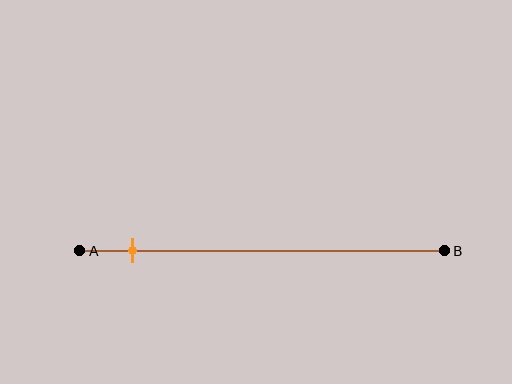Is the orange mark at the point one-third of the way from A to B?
No, the mark is at about 15% from A, not at the 33% one-third point.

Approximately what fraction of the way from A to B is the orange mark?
The orange mark is approximately 15% of the way from A to B.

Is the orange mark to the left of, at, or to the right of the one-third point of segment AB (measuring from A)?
The orange mark is to the left of the one-third point of segment AB.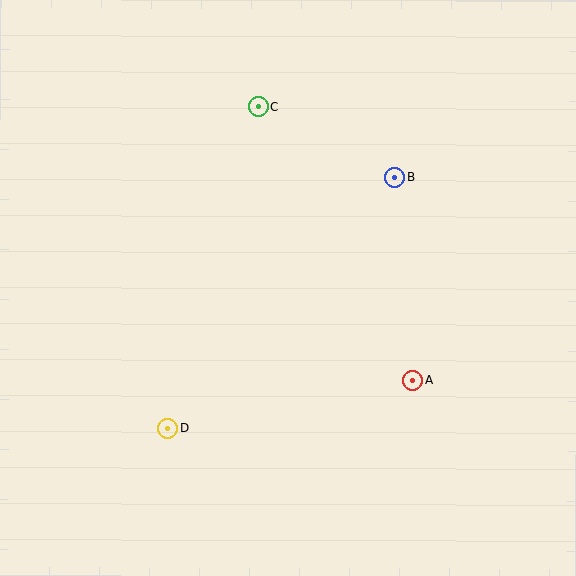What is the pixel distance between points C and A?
The distance between C and A is 314 pixels.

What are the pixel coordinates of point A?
Point A is at (413, 380).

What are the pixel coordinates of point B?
Point B is at (395, 177).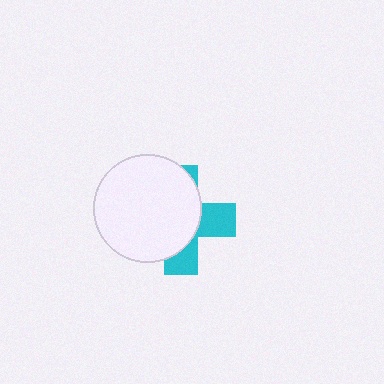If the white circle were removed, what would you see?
You would see the complete cyan cross.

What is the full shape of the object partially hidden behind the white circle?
The partially hidden object is a cyan cross.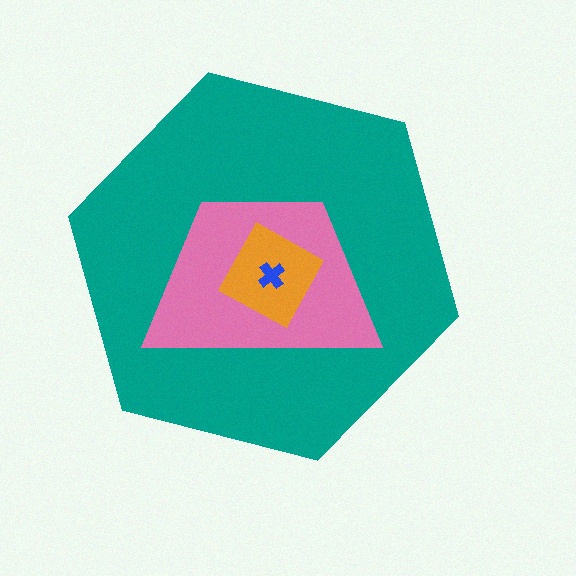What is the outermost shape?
The teal hexagon.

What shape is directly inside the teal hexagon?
The pink trapezoid.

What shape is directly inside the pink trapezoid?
The orange diamond.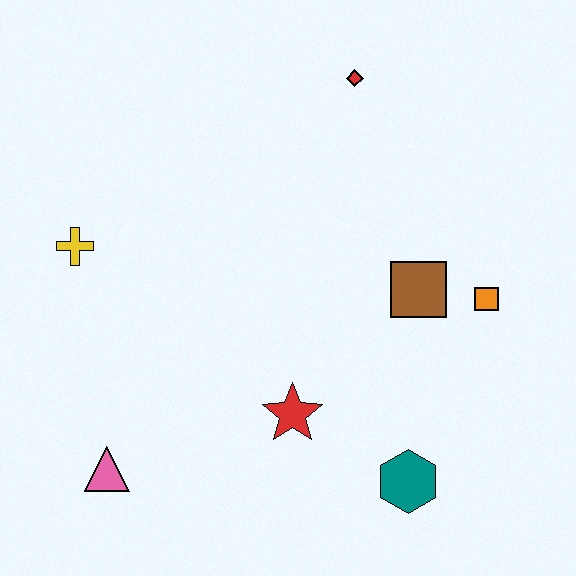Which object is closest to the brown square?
The orange square is closest to the brown square.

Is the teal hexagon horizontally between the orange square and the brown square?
No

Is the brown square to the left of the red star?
No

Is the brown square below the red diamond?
Yes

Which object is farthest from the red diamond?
The pink triangle is farthest from the red diamond.